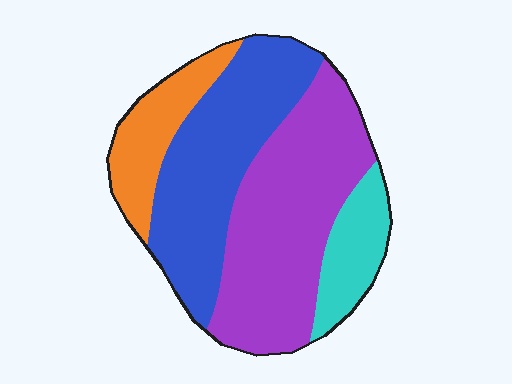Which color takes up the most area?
Purple, at roughly 40%.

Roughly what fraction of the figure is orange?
Orange covers about 15% of the figure.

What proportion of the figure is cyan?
Cyan takes up less than a quarter of the figure.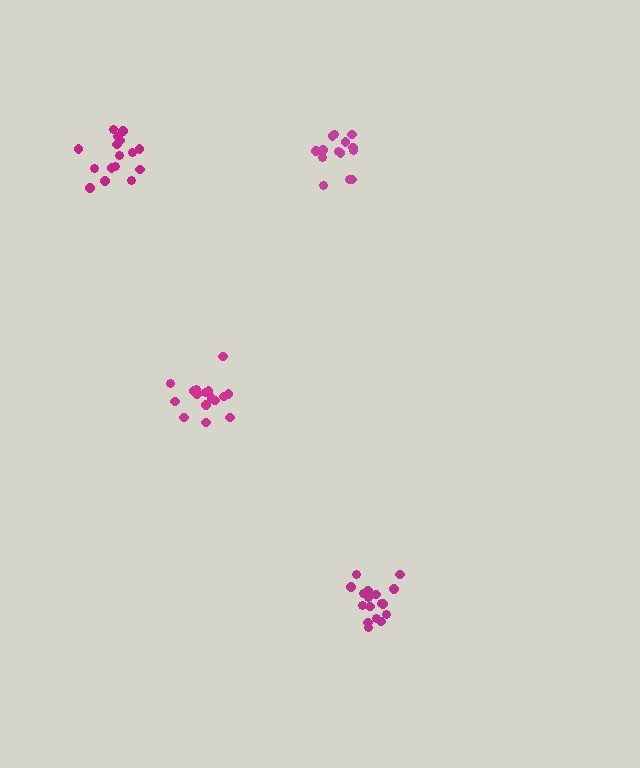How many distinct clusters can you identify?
There are 4 distinct clusters.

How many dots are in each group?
Group 1: 16 dots, Group 2: 16 dots, Group 3: 18 dots, Group 4: 14 dots (64 total).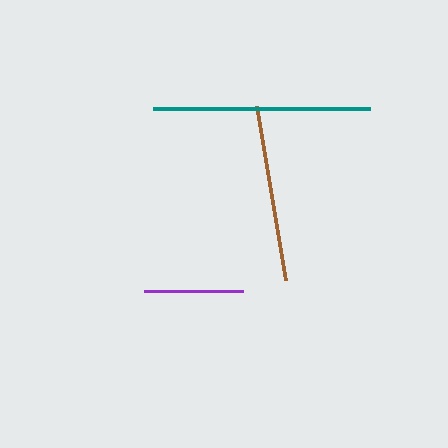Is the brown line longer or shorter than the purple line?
The brown line is longer than the purple line.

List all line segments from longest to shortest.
From longest to shortest: teal, brown, purple.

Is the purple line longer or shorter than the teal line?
The teal line is longer than the purple line.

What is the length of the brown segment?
The brown segment is approximately 177 pixels long.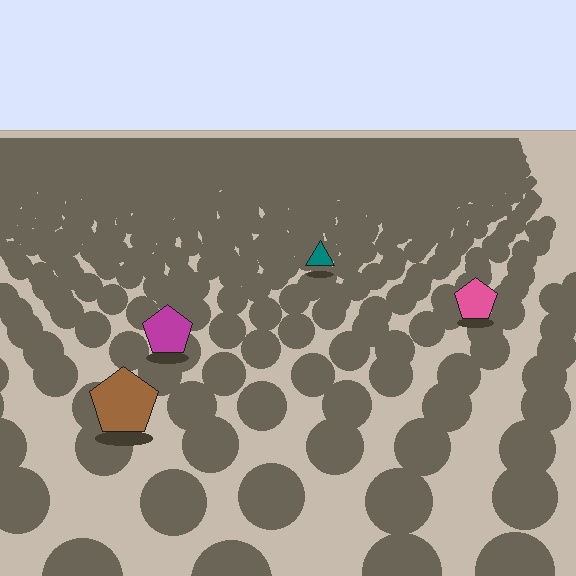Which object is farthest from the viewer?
The teal triangle is farthest from the viewer. It appears smaller and the ground texture around it is denser.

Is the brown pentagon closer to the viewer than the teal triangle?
Yes. The brown pentagon is closer — you can tell from the texture gradient: the ground texture is coarser near it.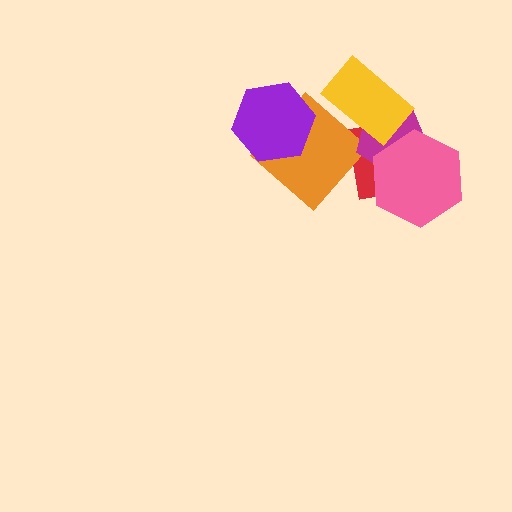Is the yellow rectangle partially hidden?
No, no other shape covers it.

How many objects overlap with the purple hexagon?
1 object overlaps with the purple hexagon.